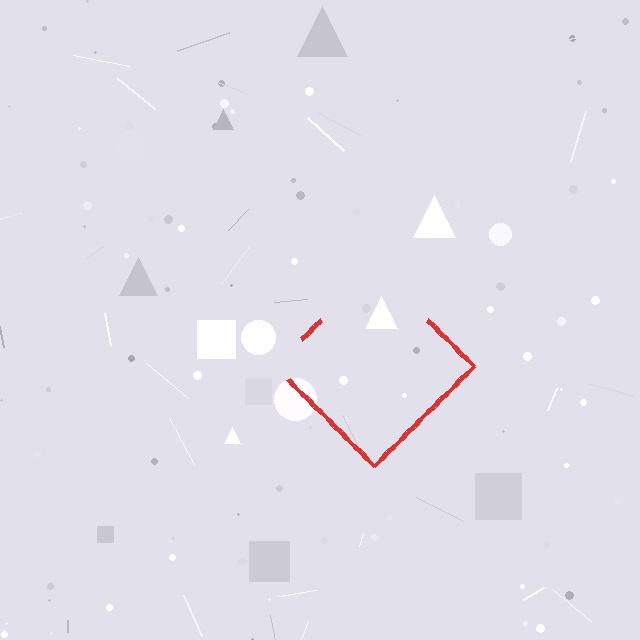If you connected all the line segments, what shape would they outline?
They would outline a diamond.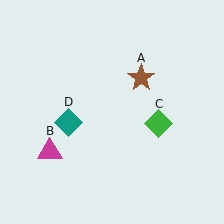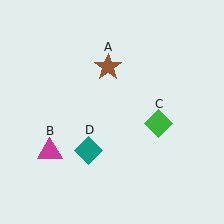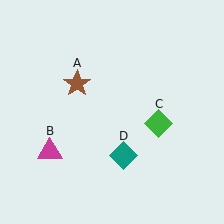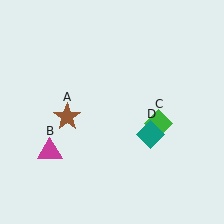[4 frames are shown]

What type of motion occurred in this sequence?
The brown star (object A), teal diamond (object D) rotated counterclockwise around the center of the scene.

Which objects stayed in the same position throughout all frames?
Magenta triangle (object B) and green diamond (object C) remained stationary.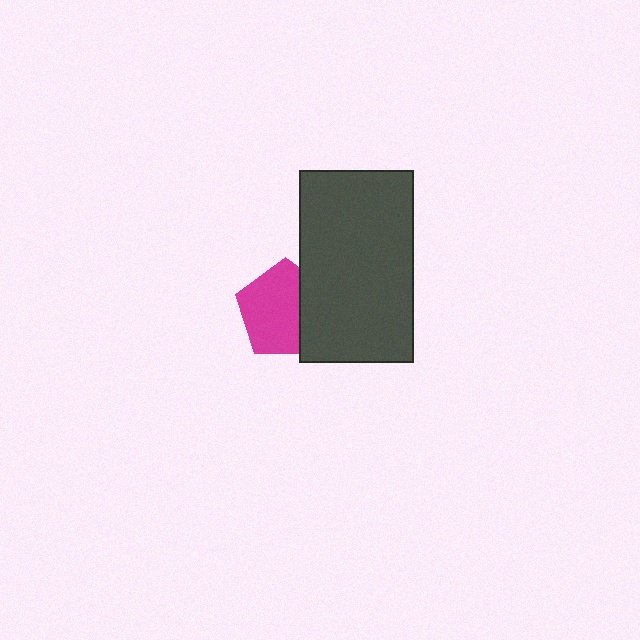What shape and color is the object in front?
The object in front is a dark gray rectangle.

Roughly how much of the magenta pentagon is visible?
Most of it is visible (roughly 68%).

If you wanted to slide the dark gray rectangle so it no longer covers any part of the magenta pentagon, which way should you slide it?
Slide it right — that is the most direct way to separate the two shapes.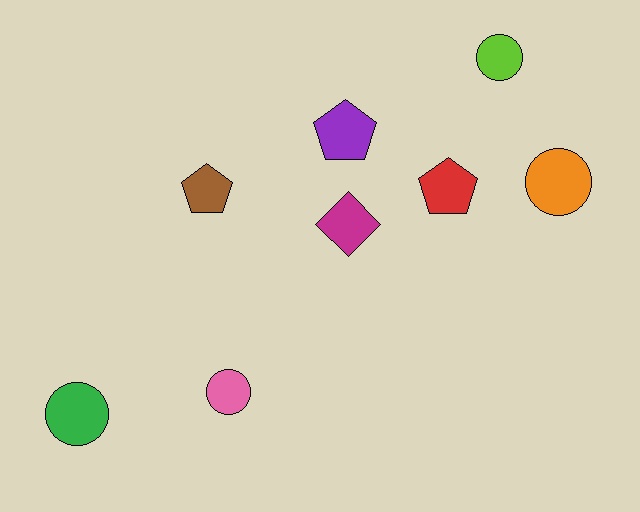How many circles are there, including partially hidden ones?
There are 4 circles.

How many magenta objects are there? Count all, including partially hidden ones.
There is 1 magenta object.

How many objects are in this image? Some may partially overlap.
There are 8 objects.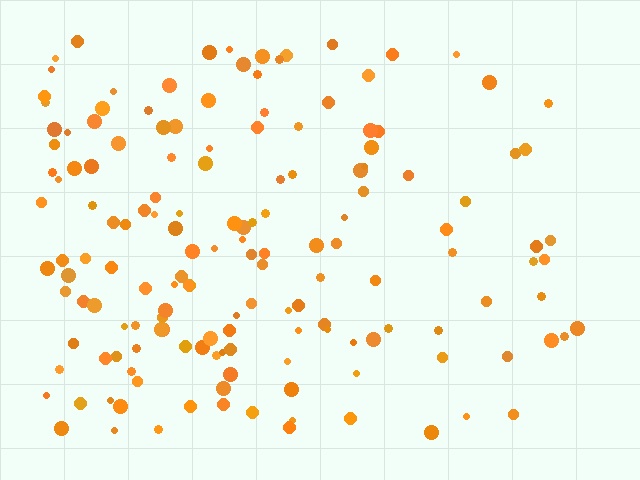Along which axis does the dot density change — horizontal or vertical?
Horizontal.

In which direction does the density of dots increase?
From right to left, with the left side densest.